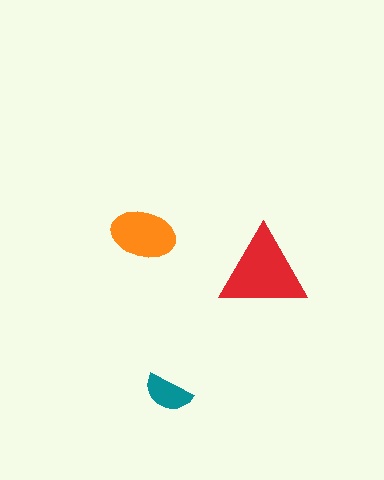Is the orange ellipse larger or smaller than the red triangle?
Smaller.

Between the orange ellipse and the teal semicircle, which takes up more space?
The orange ellipse.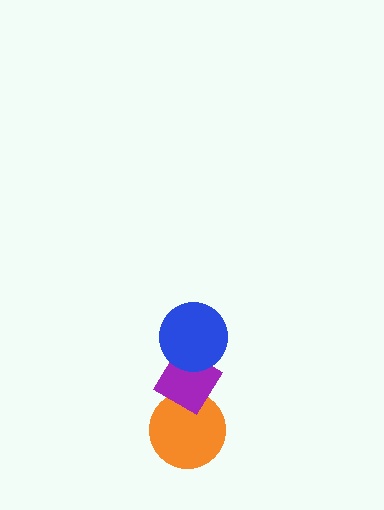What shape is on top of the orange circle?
The purple diamond is on top of the orange circle.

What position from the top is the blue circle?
The blue circle is 1st from the top.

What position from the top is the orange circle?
The orange circle is 3rd from the top.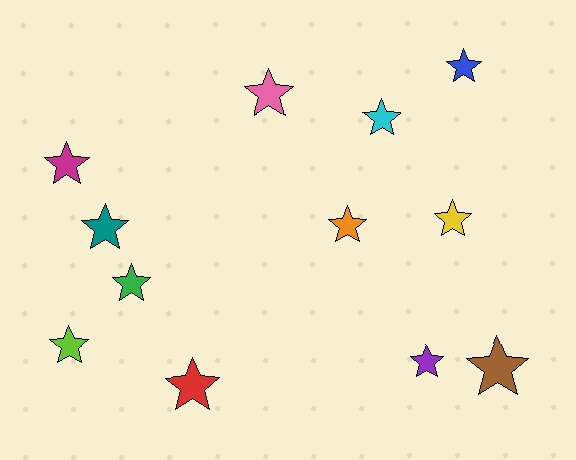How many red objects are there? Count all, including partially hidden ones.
There is 1 red object.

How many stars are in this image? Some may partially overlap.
There are 12 stars.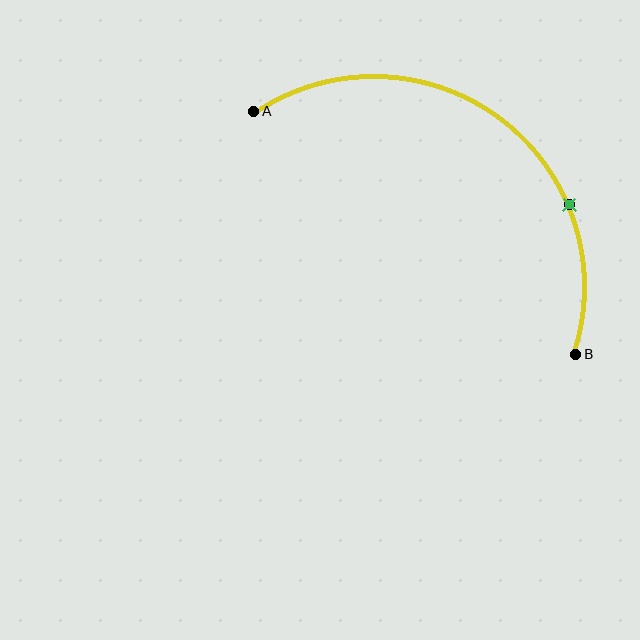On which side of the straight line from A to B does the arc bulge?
The arc bulges above and to the right of the straight line connecting A and B.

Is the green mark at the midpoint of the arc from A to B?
No. The green mark lies on the arc but is closer to endpoint B. The arc midpoint would be at the point on the curve equidistant along the arc from both A and B.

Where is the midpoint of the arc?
The arc midpoint is the point on the curve farthest from the straight line joining A and B. It sits above and to the right of that line.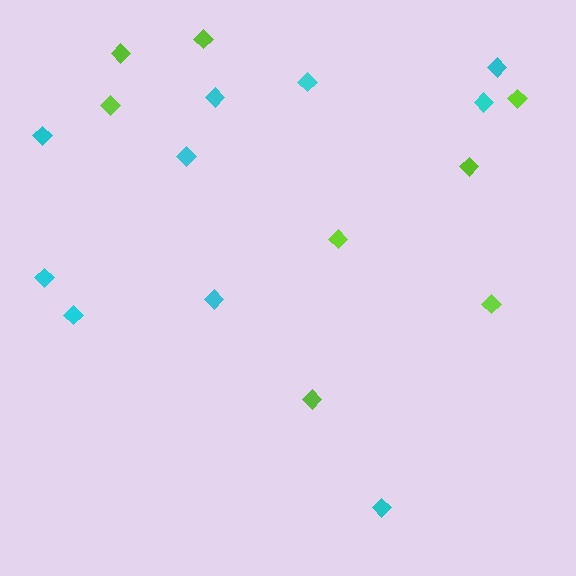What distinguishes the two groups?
There are 2 groups: one group of lime diamonds (8) and one group of cyan diamonds (10).